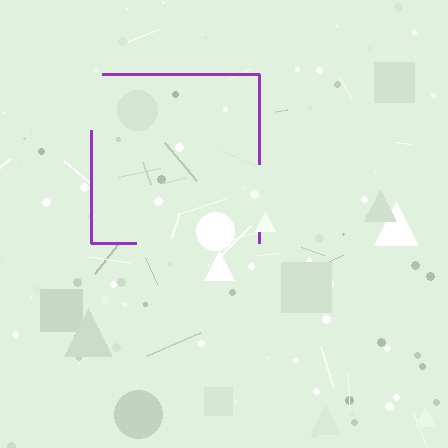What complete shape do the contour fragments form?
The contour fragments form a square.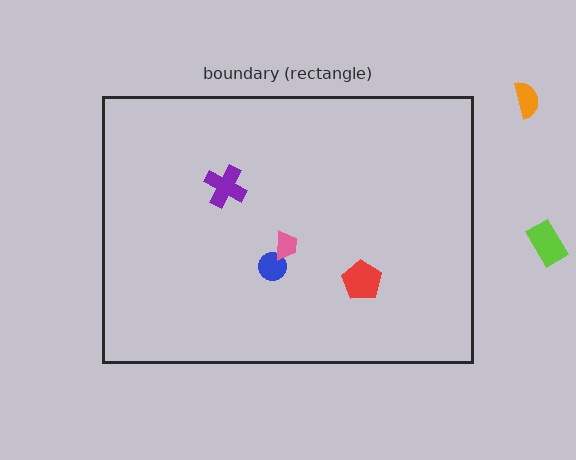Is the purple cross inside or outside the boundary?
Inside.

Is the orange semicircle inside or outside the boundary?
Outside.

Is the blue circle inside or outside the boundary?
Inside.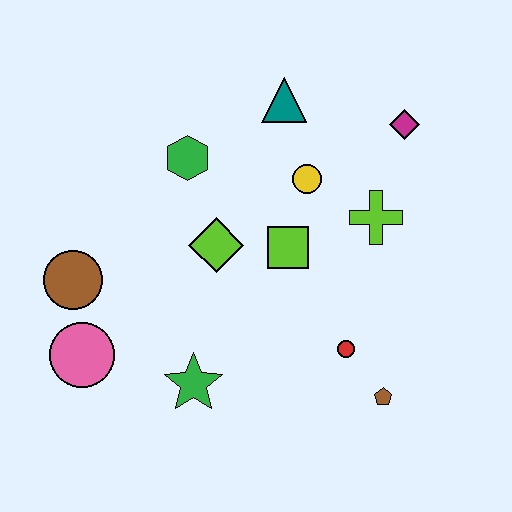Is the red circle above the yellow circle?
No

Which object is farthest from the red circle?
The brown circle is farthest from the red circle.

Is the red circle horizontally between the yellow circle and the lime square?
No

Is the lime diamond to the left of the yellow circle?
Yes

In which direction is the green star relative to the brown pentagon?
The green star is to the left of the brown pentagon.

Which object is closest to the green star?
The pink circle is closest to the green star.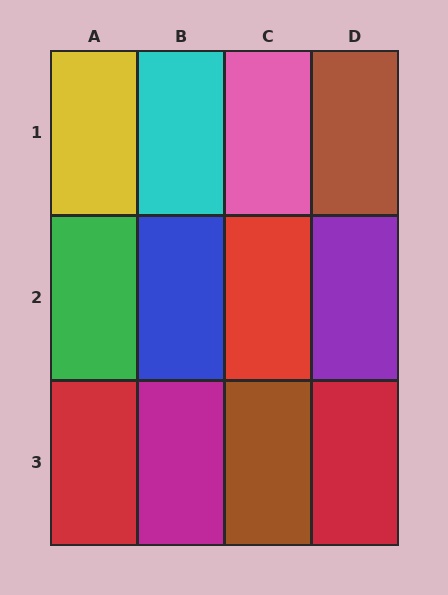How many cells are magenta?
1 cell is magenta.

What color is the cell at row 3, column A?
Red.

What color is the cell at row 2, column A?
Green.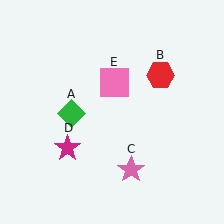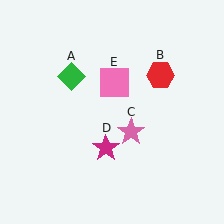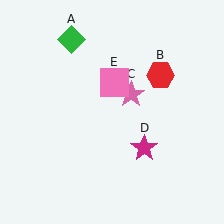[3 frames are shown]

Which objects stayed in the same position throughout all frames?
Red hexagon (object B) and pink square (object E) remained stationary.